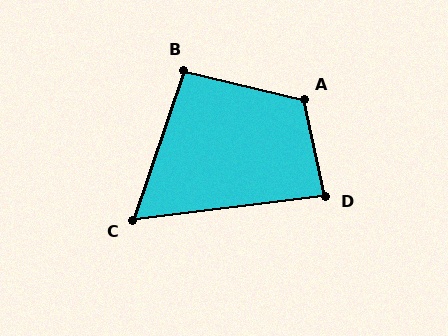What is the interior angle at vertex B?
Approximately 95 degrees (obtuse).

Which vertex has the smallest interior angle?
C, at approximately 64 degrees.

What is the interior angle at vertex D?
Approximately 85 degrees (acute).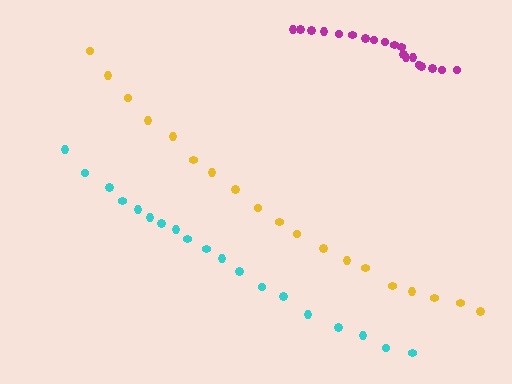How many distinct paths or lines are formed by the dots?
There are 3 distinct paths.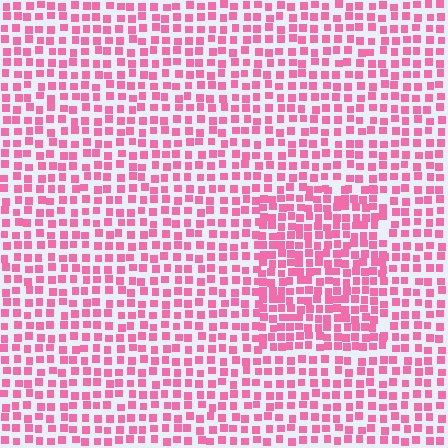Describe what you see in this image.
The image contains small pink elements arranged at two different densities. A rectangle-shaped region is visible where the elements are more densely packed than the surrounding area.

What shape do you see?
I see a rectangle.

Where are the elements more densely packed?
The elements are more densely packed inside the rectangle boundary.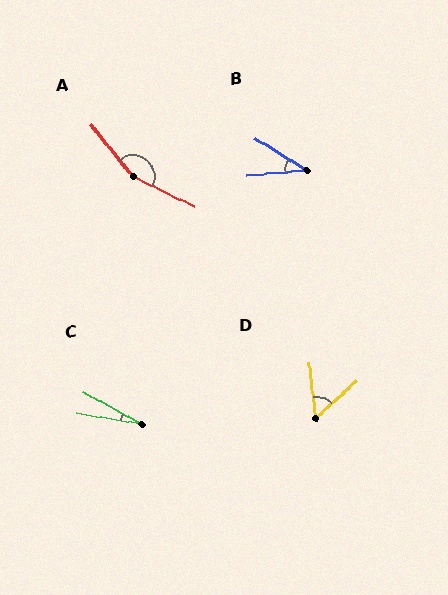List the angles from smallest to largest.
C (19°), B (37°), D (54°), A (155°).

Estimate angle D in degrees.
Approximately 54 degrees.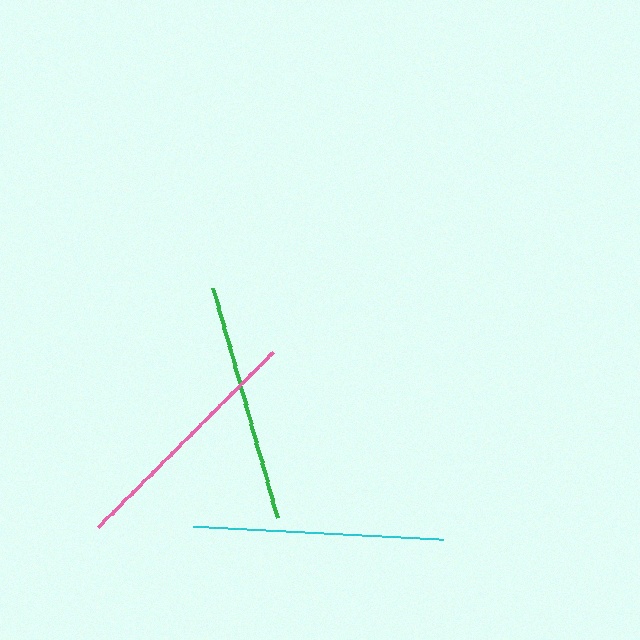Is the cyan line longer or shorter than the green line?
The cyan line is longer than the green line.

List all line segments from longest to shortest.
From longest to shortest: cyan, pink, green.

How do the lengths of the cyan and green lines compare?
The cyan and green lines are approximately the same length.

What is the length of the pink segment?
The pink segment is approximately 248 pixels long.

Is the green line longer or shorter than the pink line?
The pink line is longer than the green line.